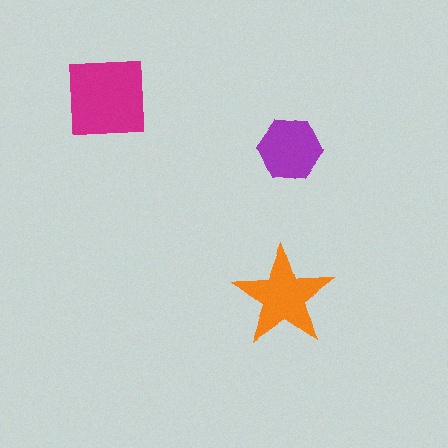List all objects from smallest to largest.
The purple hexagon, the orange star, the magenta square.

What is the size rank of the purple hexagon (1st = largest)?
3rd.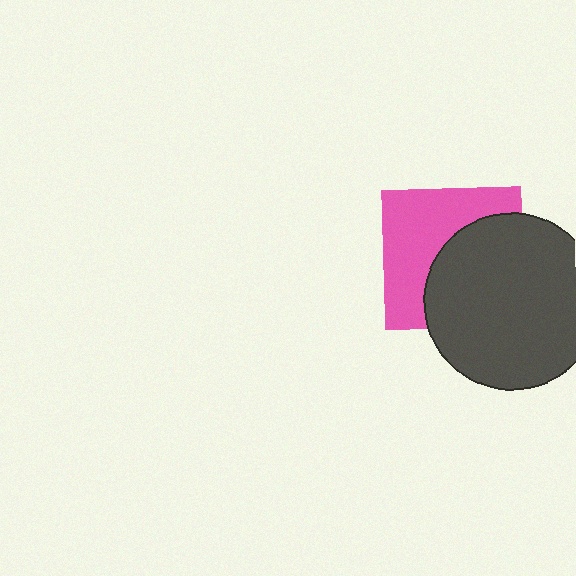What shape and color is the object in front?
The object in front is a dark gray circle.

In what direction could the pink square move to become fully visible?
The pink square could move toward the upper-left. That would shift it out from behind the dark gray circle entirely.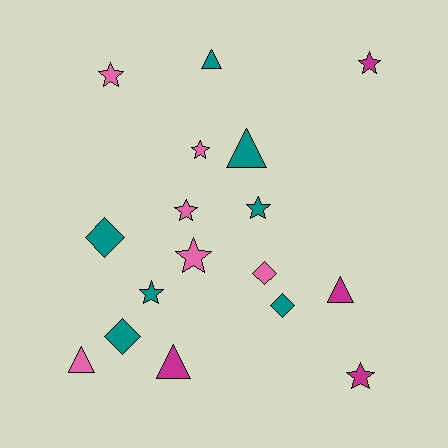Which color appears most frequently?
Teal, with 7 objects.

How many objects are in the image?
There are 17 objects.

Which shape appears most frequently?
Star, with 8 objects.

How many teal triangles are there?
There are 2 teal triangles.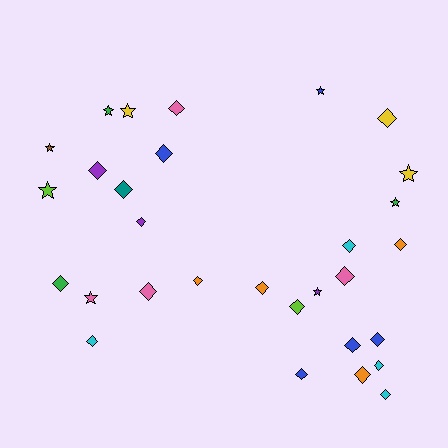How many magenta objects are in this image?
There are no magenta objects.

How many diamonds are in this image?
There are 21 diamonds.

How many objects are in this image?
There are 30 objects.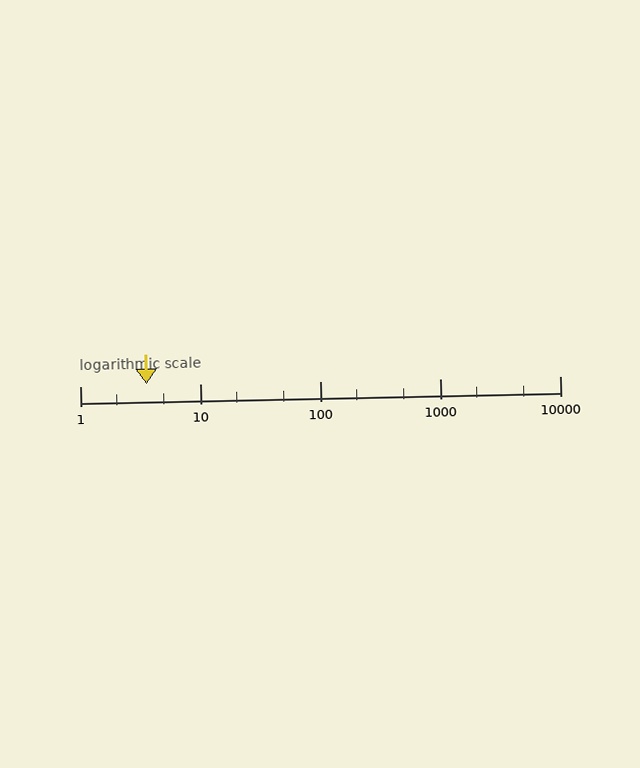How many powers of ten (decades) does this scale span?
The scale spans 4 decades, from 1 to 10000.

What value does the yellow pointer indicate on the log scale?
The pointer indicates approximately 3.6.